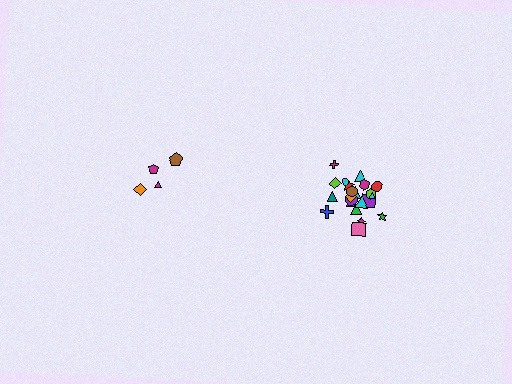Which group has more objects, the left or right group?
The right group.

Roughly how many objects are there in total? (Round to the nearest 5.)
Roughly 25 objects in total.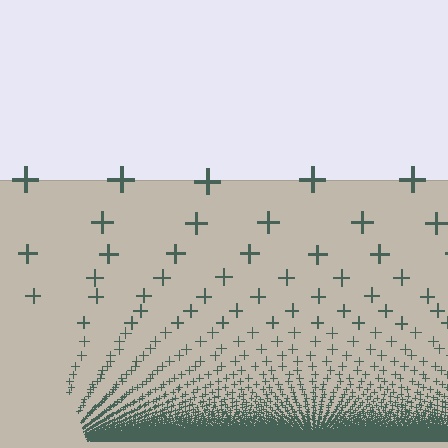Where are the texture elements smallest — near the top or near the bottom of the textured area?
Near the bottom.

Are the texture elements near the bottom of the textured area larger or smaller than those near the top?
Smaller. The gradient is inverted — elements near the bottom are smaller and denser.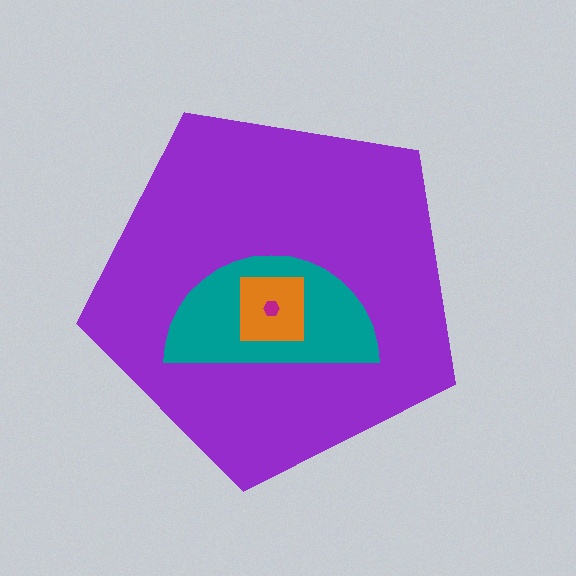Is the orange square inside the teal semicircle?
Yes.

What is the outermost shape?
The purple pentagon.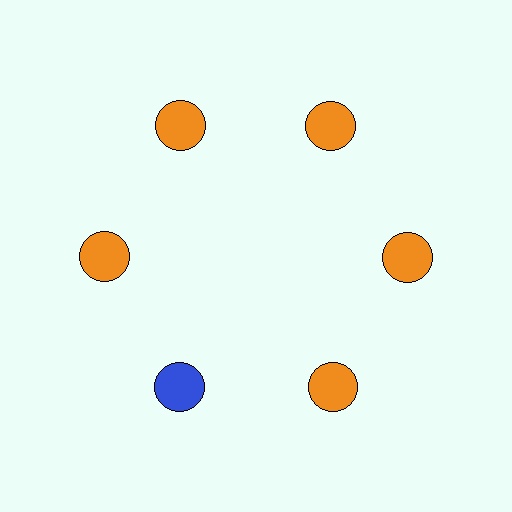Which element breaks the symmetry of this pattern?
The blue circle at roughly the 7 o'clock position breaks the symmetry. All other shapes are orange circles.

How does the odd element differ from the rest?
It has a different color: blue instead of orange.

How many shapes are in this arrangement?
There are 6 shapes arranged in a ring pattern.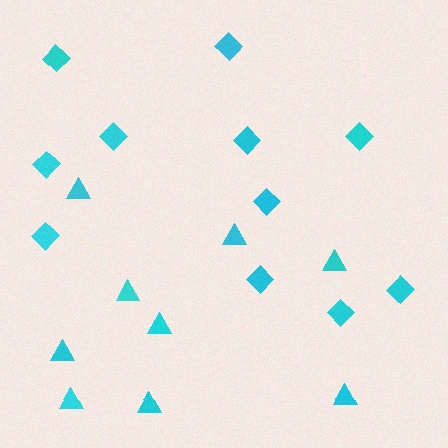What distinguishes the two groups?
There are 2 groups: one group of diamonds (11) and one group of triangles (9).